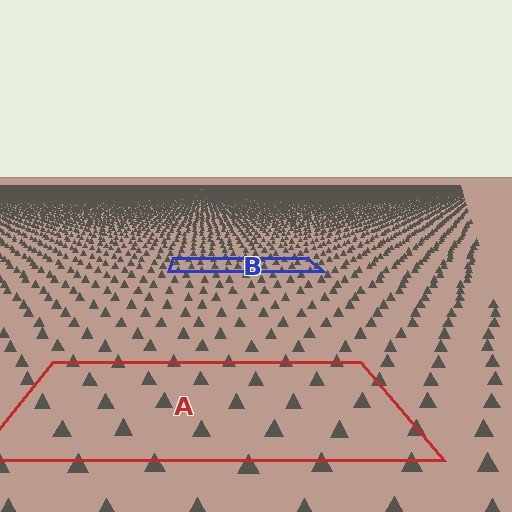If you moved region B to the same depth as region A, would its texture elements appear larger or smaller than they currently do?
They would appear larger. At a closer depth, the same texture elements are projected at a bigger on-screen size.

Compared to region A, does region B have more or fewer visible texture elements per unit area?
Region B has more texture elements per unit area — they are packed more densely because it is farther away.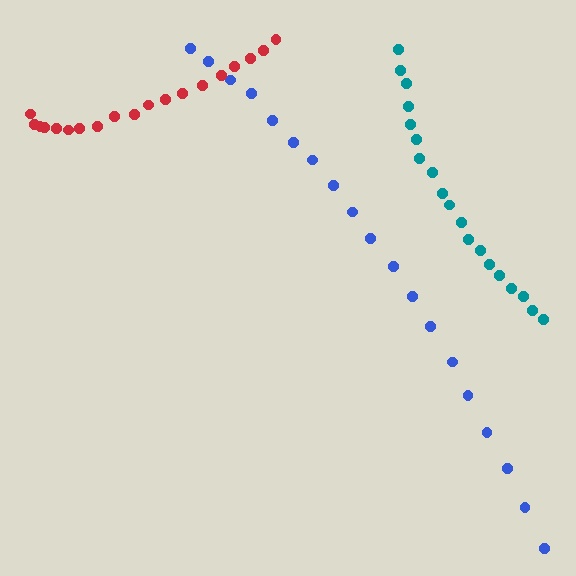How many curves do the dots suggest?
There are 3 distinct paths.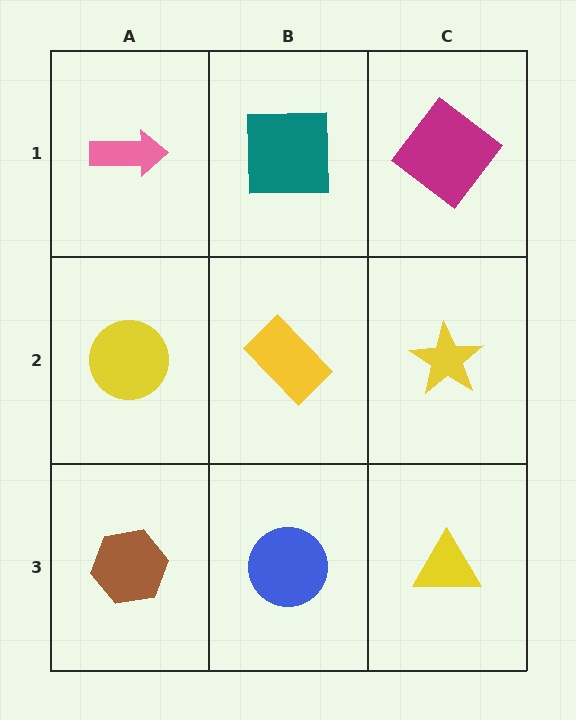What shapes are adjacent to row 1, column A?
A yellow circle (row 2, column A), a teal square (row 1, column B).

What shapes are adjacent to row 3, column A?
A yellow circle (row 2, column A), a blue circle (row 3, column B).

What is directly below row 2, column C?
A yellow triangle.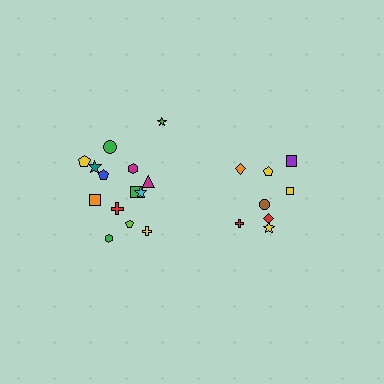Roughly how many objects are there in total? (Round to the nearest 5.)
Roughly 25 objects in total.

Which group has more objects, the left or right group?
The left group.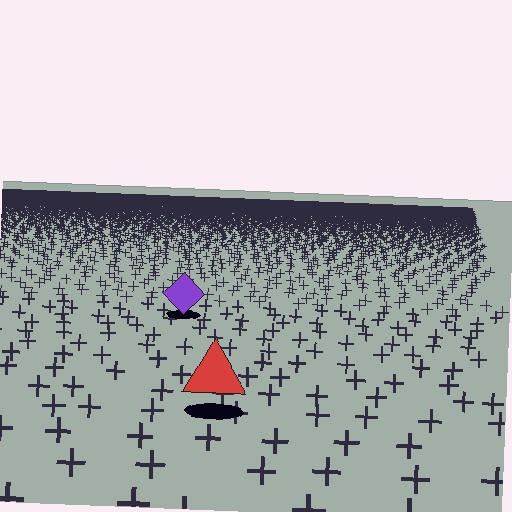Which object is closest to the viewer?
The red triangle is closest. The texture marks near it are larger and more spread out.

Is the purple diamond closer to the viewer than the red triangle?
No. The red triangle is closer — you can tell from the texture gradient: the ground texture is coarser near it.